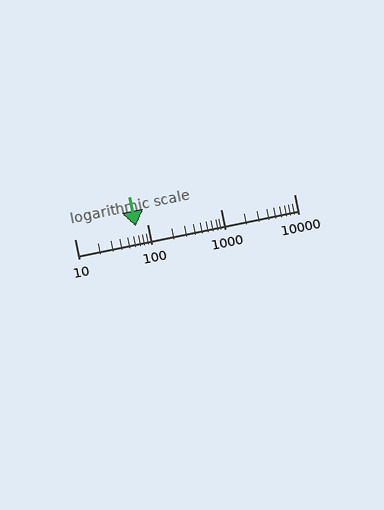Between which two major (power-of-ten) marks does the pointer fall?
The pointer is between 10 and 100.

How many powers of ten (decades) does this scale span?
The scale spans 3 decades, from 10 to 10000.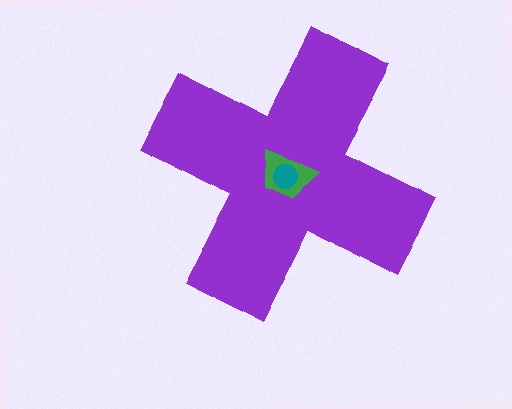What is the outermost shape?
The purple cross.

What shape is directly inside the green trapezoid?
The teal circle.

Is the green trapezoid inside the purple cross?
Yes.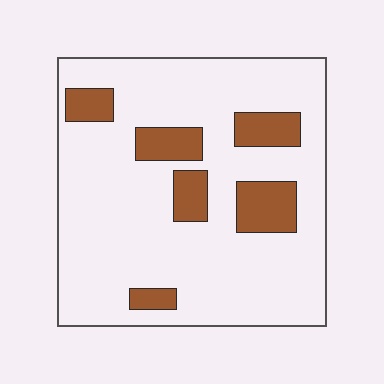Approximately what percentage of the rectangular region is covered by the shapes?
Approximately 15%.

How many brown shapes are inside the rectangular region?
6.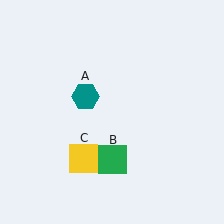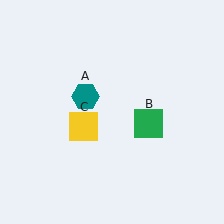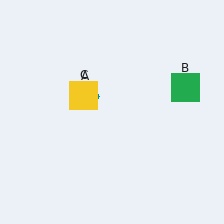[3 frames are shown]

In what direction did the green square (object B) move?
The green square (object B) moved up and to the right.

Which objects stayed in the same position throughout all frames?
Teal hexagon (object A) remained stationary.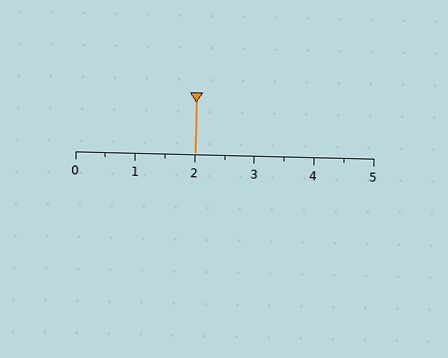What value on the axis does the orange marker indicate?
The marker indicates approximately 2.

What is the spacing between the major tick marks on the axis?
The major ticks are spaced 1 apart.